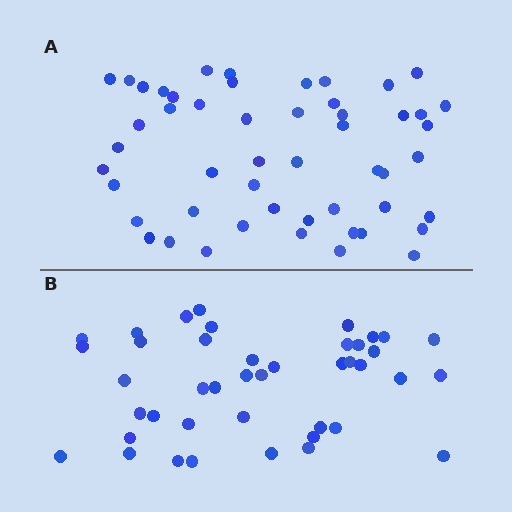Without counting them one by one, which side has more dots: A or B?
Region A (the top region) has more dots.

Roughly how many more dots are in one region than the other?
Region A has roughly 8 or so more dots than region B.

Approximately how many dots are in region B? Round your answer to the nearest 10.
About 40 dots. (The exact count is 42, which rounds to 40.)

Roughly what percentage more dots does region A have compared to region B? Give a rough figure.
About 20% more.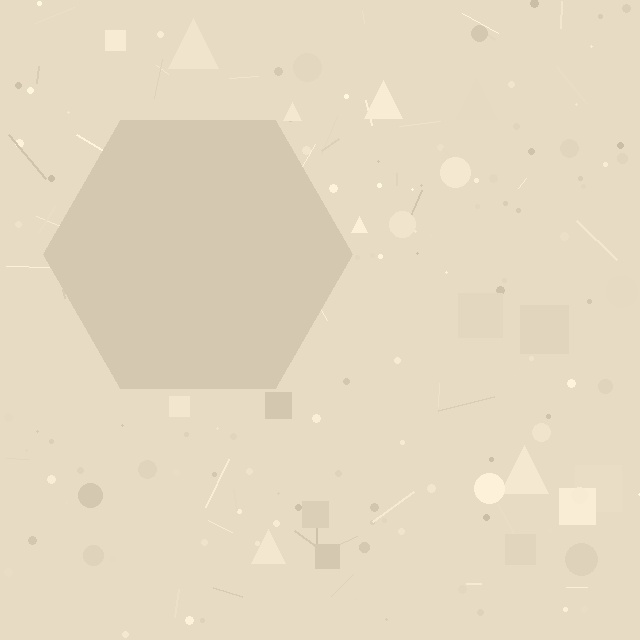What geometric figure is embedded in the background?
A hexagon is embedded in the background.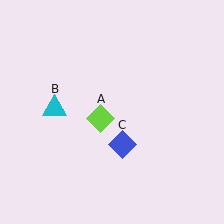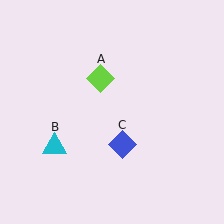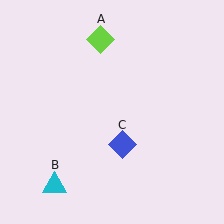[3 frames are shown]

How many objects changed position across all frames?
2 objects changed position: lime diamond (object A), cyan triangle (object B).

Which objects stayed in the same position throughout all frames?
Blue diamond (object C) remained stationary.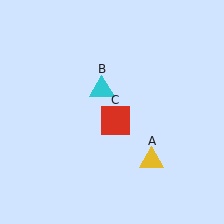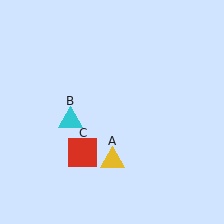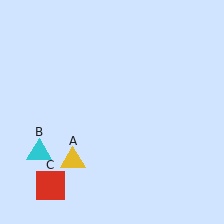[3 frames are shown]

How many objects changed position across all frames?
3 objects changed position: yellow triangle (object A), cyan triangle (object B), red square (object C).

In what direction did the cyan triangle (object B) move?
The cyan triangle (object B) moved down and to the left.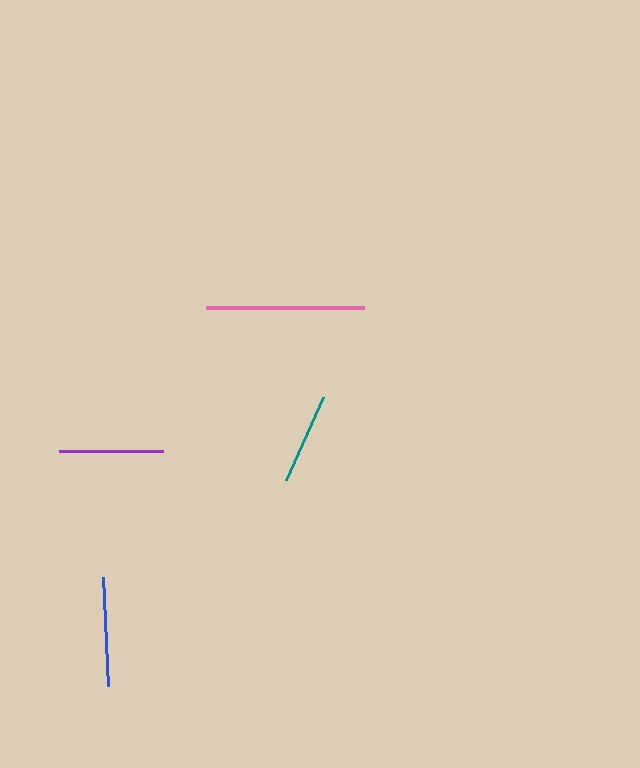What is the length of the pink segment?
The pink segment is approximately 159 pixels long.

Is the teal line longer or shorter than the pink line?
The pink line is longer than the teal line.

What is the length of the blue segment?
The blue segment is approximately 110 pixels long.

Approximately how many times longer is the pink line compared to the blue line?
The pink line is approximately 1.4 times the length of the blue line.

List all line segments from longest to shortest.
From longest to shortest: pink, blue, purple, teal.